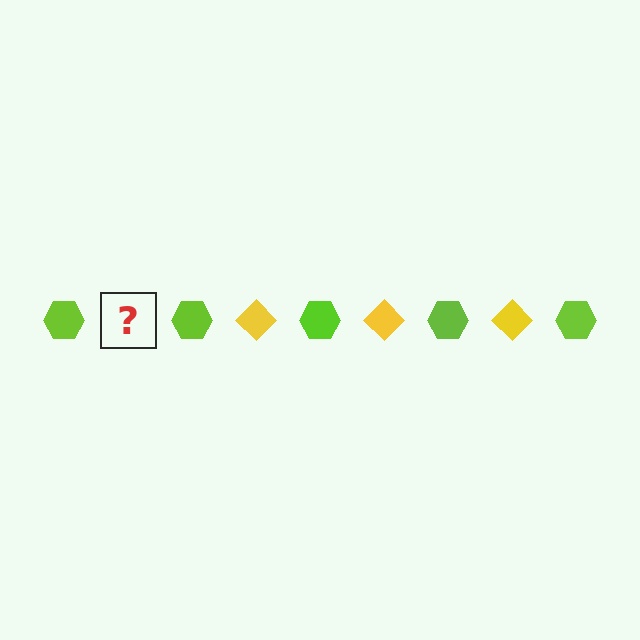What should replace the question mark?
The question mark should be replaced with a yellow diamond.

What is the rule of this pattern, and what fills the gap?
The rule is that the pattern alternates between lime hexagon and yellow diamond. The gap should be filled with a yellow diamond.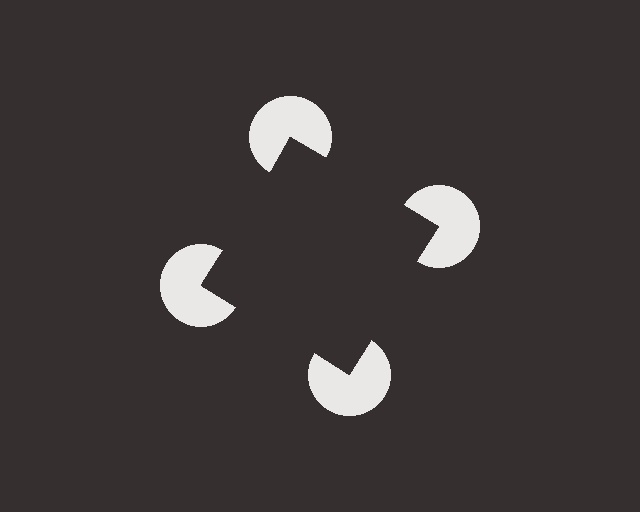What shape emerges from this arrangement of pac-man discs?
An illusory square — its edges are inferred from the aligned wedge cuts in the pac-man discs, not physically drawn.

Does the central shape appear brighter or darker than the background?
It typically appears slightly darker than the background, even though no actual brightness change is drawn.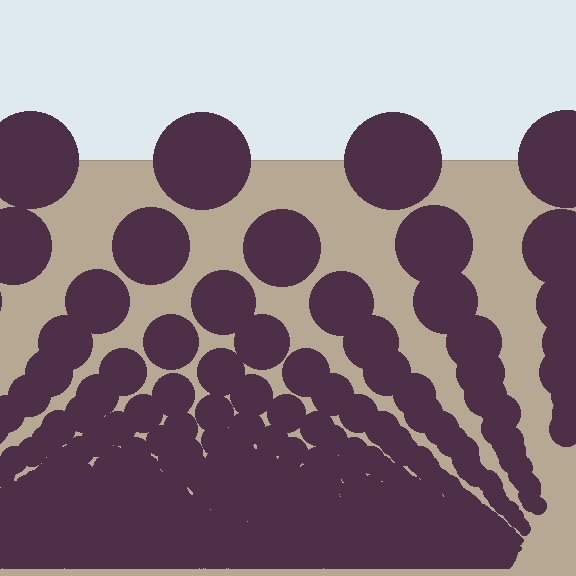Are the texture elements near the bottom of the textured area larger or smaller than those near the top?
Smaller. The gradient is inverted — elements near the bottom are smaller and denser.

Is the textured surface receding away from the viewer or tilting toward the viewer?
The surface appears to tilt toward the viewer. Texture elements get larger and sparser toward the top.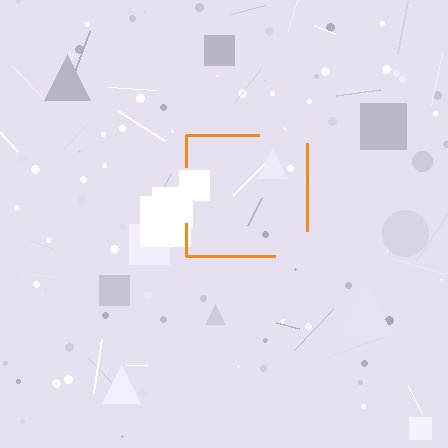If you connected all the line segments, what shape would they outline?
They would outline a square.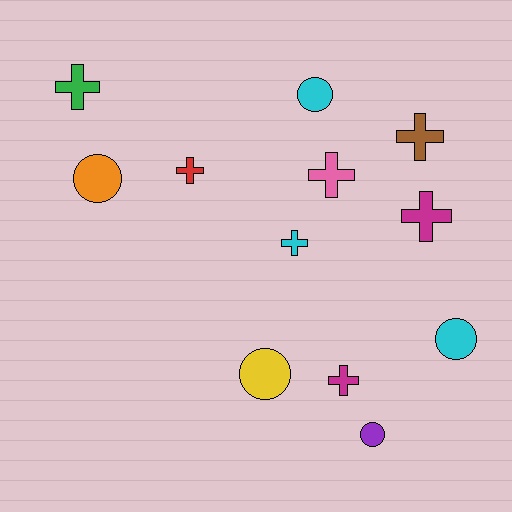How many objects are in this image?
There are 12 objects.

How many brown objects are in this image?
There is 1 brown object.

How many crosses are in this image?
There are 7 crosses.